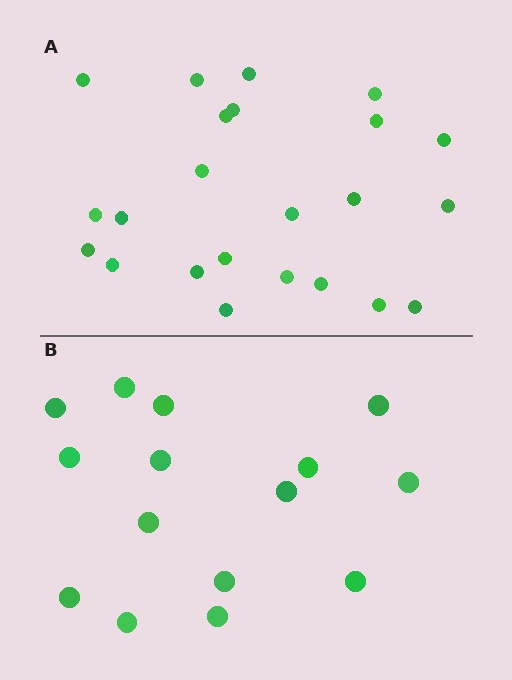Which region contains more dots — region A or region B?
Region A (the top region) has more dots.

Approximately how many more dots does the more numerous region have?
Region A has roughly 8 or so more dots than region B.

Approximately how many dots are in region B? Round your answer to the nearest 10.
About 20 dots. (The exact count is 15, which rounds to 20.)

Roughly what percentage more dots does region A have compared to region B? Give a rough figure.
About 55% more.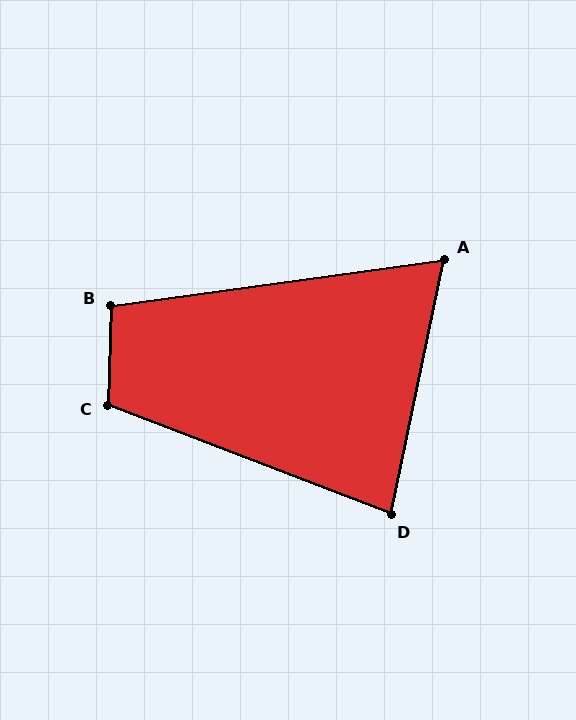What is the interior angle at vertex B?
Approximately 99 degrees (obtuse).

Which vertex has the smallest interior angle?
A, at approximately 70 degrees.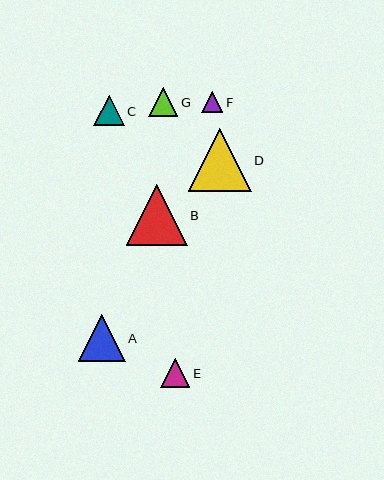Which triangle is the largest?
Triangle D is the largest with a size of approximately 63 pixels.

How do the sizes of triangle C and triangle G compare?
Triangle C and triangle G are approximately the same size.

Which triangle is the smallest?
Triangle F is the smallest with a size of approximately 21 pixels.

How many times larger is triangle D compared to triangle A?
Triangle D is approximately 1.3 times the size of triangle A.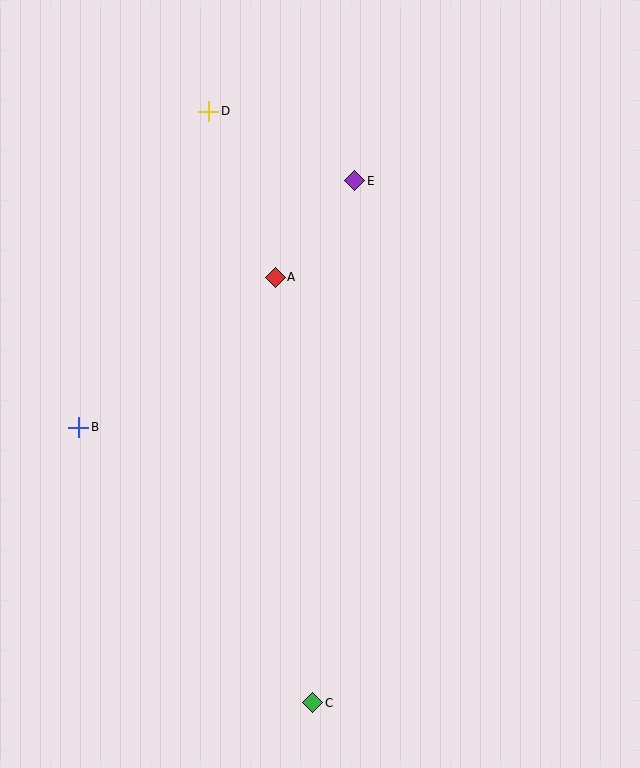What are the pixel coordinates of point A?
Point A is at (275, 277).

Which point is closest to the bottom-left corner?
Point C is closest to the bottom-left corner.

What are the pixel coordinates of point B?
Point B is at (79, 427).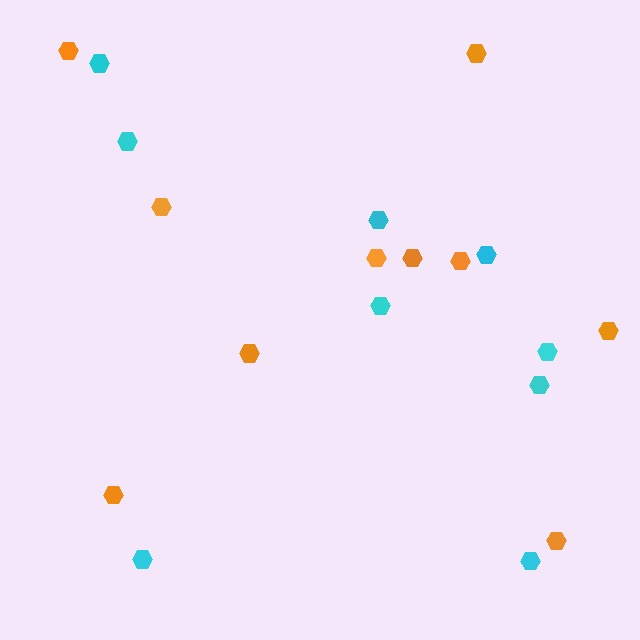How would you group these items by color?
There are 2 groups: one group of orange hexagons (10) and one group of cyan hexagons (9).